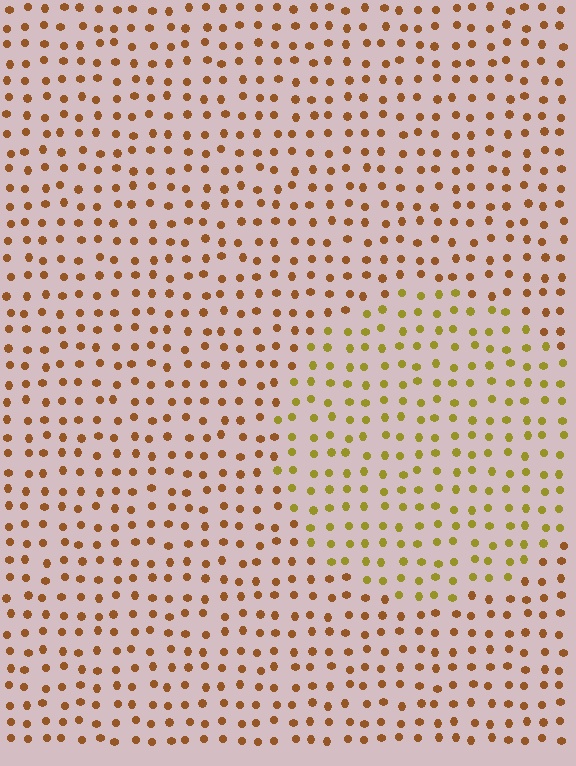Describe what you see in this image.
The image is filled with small brown elements in a uniform arrangement. A circle-shaped region is visible where the elements are tinted to a slightly different hue, forming a subtle color boundary.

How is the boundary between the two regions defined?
The boundary is defined purely by a slight shift in hue (about 33 degrees). Spacing, size, and orientation are identical on both sides.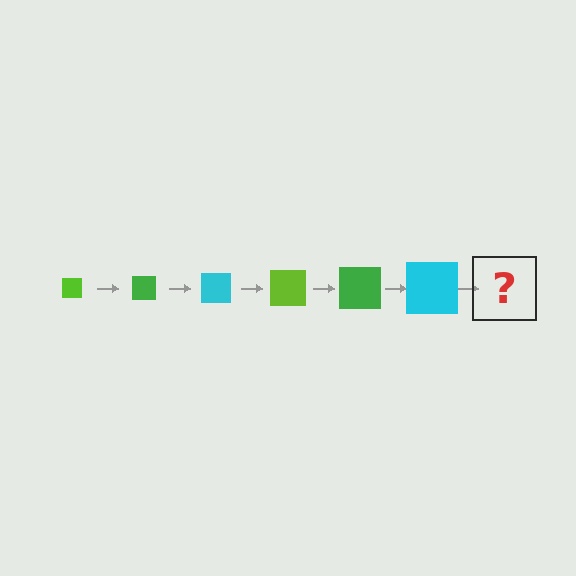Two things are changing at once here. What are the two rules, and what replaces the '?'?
The two rules are that the square grows larger each step and the color cycles through lime, green, and cyan. The '?' should be a lime square, larger than the previous one.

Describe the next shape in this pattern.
It should be a lime square, larger than the previous one.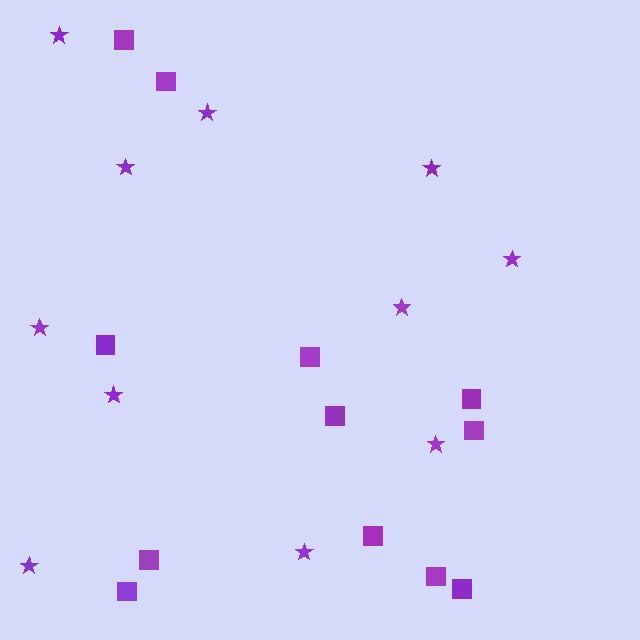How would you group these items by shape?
There are 2 groups: one group of stars (11) and one group of squares (12).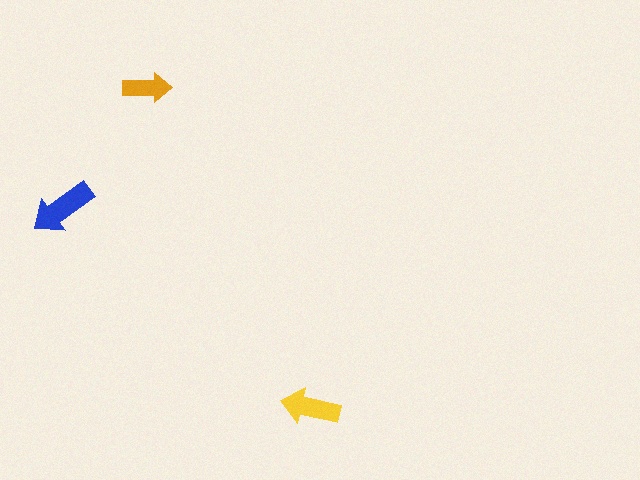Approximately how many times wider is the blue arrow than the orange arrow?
About 1.5 times wider.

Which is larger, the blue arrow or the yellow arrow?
The blue one.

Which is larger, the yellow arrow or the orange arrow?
The yellow one.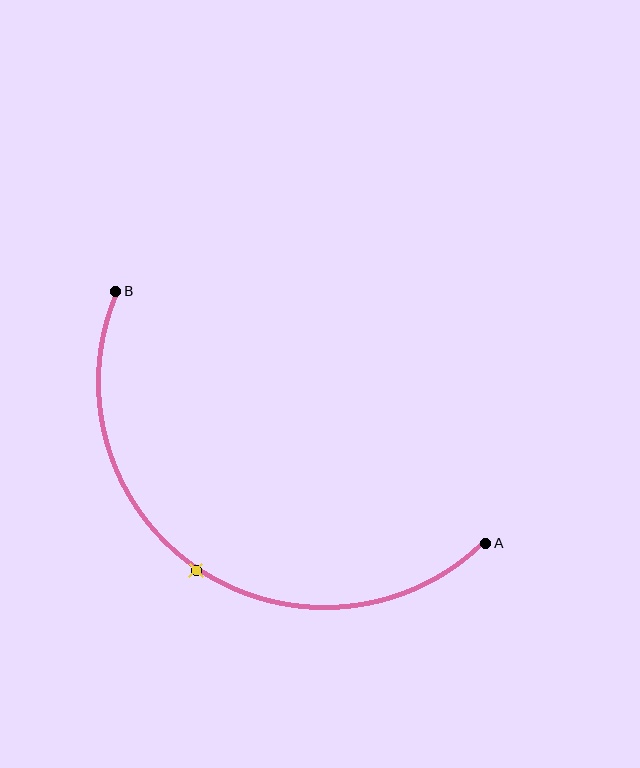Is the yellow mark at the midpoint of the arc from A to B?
Yes. The yellow mark lies on the arc at equal arc-length from both A and B — it is the arc midpoint.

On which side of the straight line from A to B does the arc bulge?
The arc bulges below and to the left of the straight line connecting A and B.